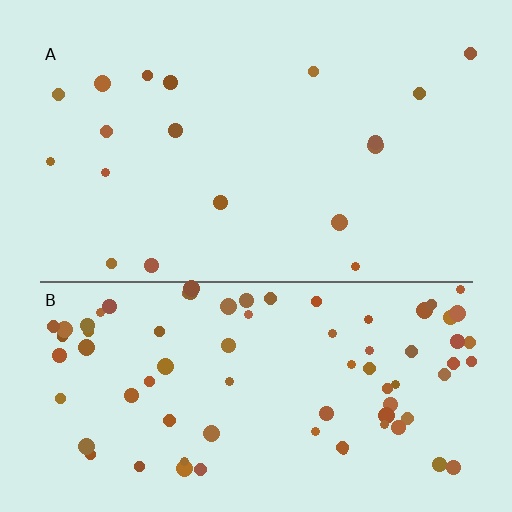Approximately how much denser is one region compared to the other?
Approximately 4.3× — region B over region A.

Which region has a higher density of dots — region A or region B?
B (the bottom).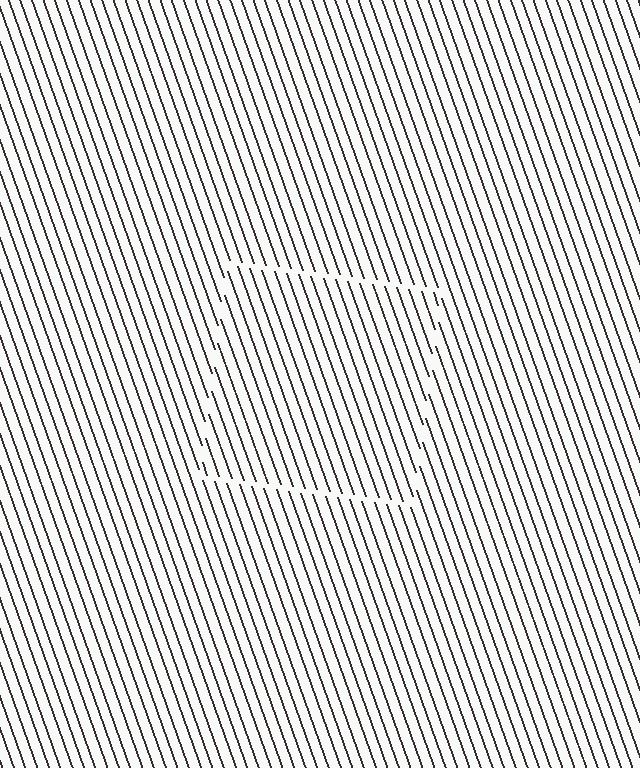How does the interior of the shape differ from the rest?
The interior of the shape contains the same grating, shifted by half a period — the contour is defined by the phase discontinuity where line-ends from the inner and outer gratings abut.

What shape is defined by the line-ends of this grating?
An illusory square. The interior of the shape contains the same grating, shifted by half a period — the contour is defined by the phase discontinuity where line-ends from the inner and outer gratings abut.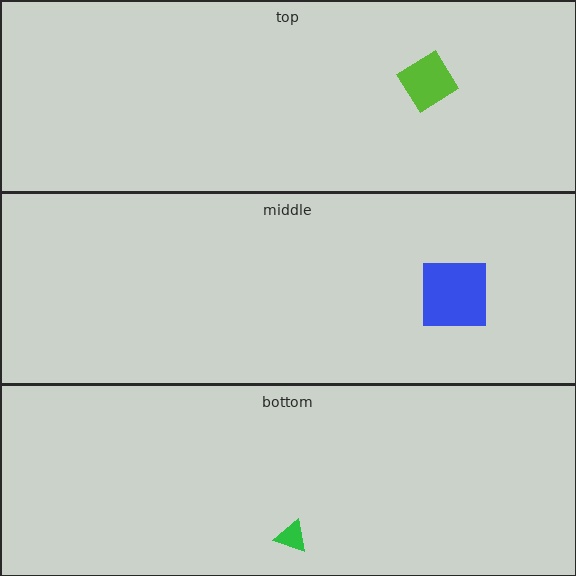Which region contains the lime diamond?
The top region.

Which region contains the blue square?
The middle region.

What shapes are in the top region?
The lime diamond.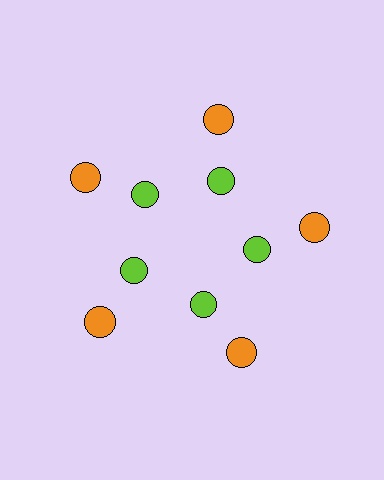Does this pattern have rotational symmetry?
Yes, this pattern has 5-fold rotational symmetry. It looks the same after rotating 72 degrees around the center.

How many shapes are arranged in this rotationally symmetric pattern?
There are 10 shapes, arranged in 5 groups of 2.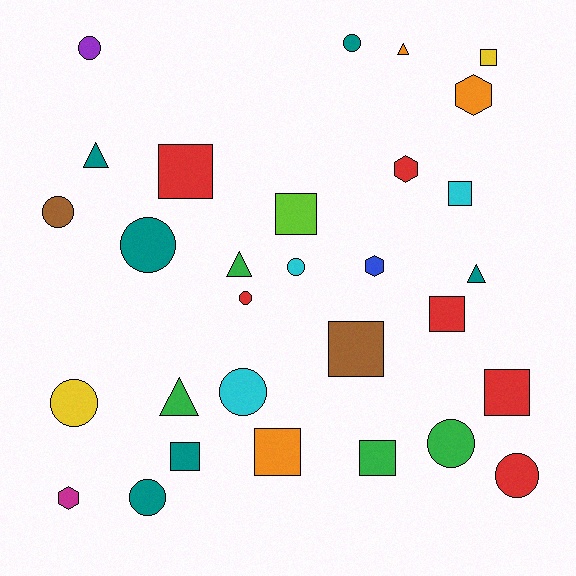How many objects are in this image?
There are 30 objects.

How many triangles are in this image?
There are 5 triangles.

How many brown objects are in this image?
There are 2 brown objects.